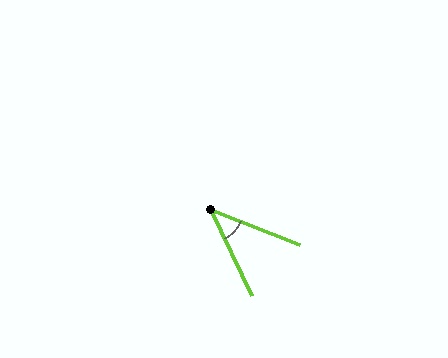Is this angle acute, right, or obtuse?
It is acute.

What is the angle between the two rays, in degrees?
Approximately 43 degrees.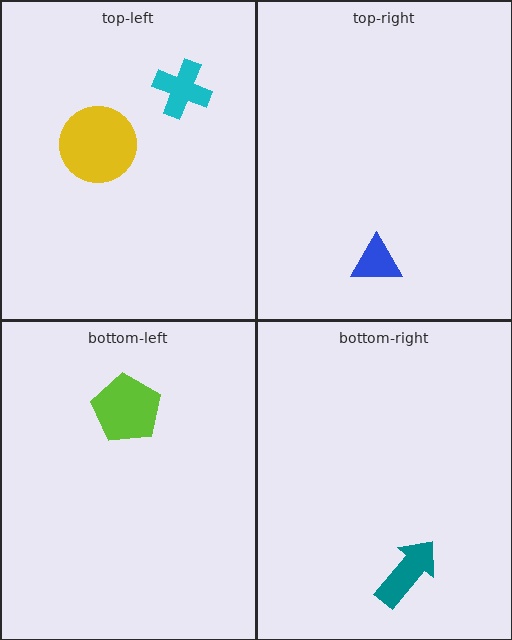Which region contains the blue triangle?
The top-right region.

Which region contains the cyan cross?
The top-left region.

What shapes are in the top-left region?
The cyan cross, the yellow circle.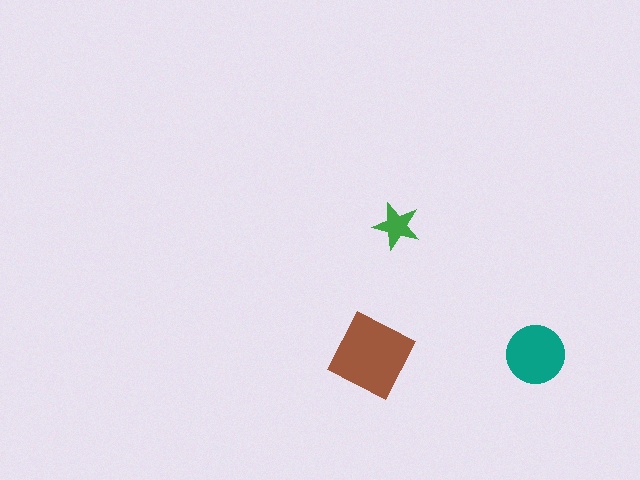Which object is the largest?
The brown diamond.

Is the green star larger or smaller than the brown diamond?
Smaller.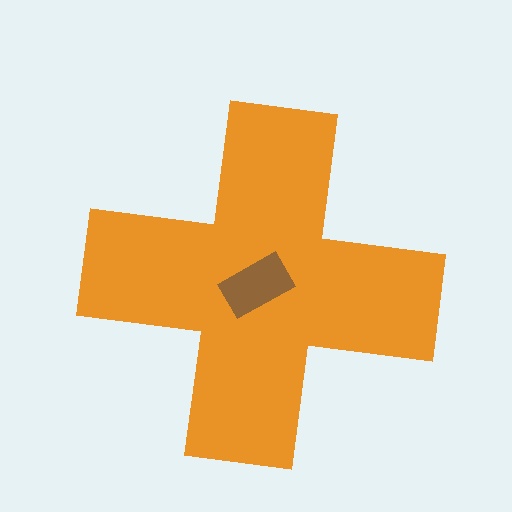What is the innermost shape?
The brown rectangle.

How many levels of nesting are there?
2.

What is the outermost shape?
The orange cross.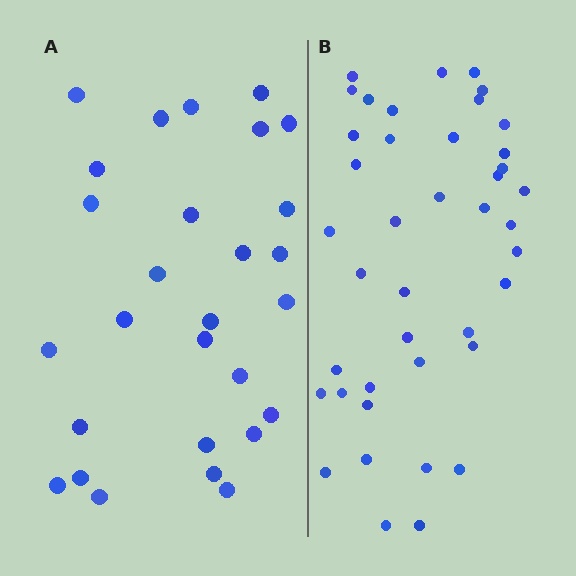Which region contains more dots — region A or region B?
Region B (the right region) has more dots.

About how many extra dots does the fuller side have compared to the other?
Region B has approximately 15 more dots than region A.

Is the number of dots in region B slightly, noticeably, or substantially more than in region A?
Region B has substantially more. The ratio is roughly 1.5 to 1.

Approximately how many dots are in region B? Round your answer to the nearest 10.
About 40 dots. (The exact count is 41, which rounds to 40.)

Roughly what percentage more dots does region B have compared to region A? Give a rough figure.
About 45% more.